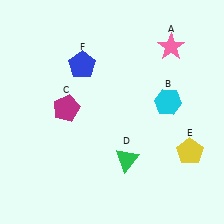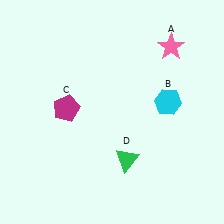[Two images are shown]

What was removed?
The yellow pentagon (E), the blue pentagon (F) were removed in Image 2.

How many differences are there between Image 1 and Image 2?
There are 2 differences between the two images.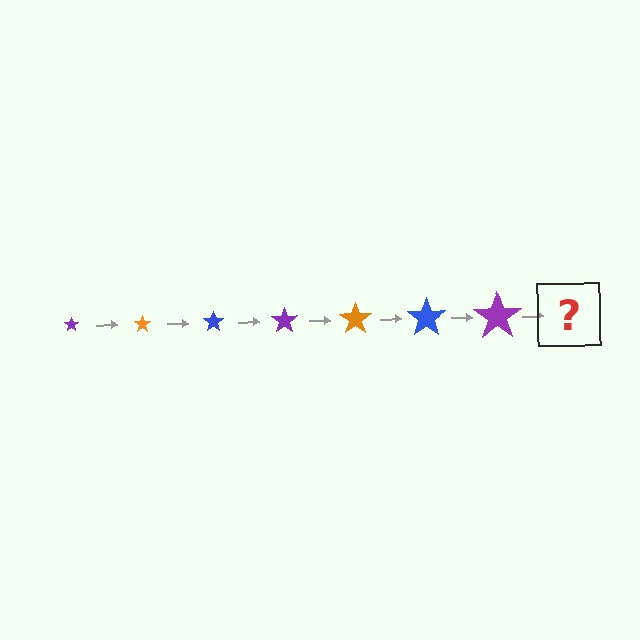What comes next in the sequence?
The next element should be an orange star, larger than the previous one.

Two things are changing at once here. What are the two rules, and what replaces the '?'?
The two rules are that the star grows larger each step and the color cycles through purple, orange, and blue. The '?' should be an orange star, larger than the previous one.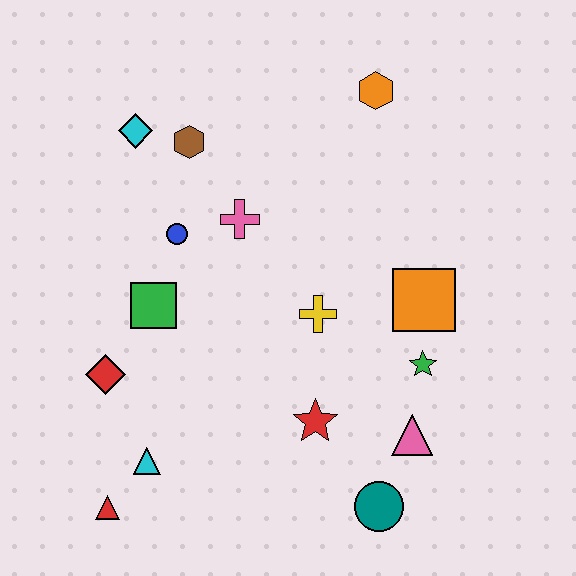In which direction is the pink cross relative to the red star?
The pink cross is above the red star.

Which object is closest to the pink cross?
The blue circle is closest to the pink cross.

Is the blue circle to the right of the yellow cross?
No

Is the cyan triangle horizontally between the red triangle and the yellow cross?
Yes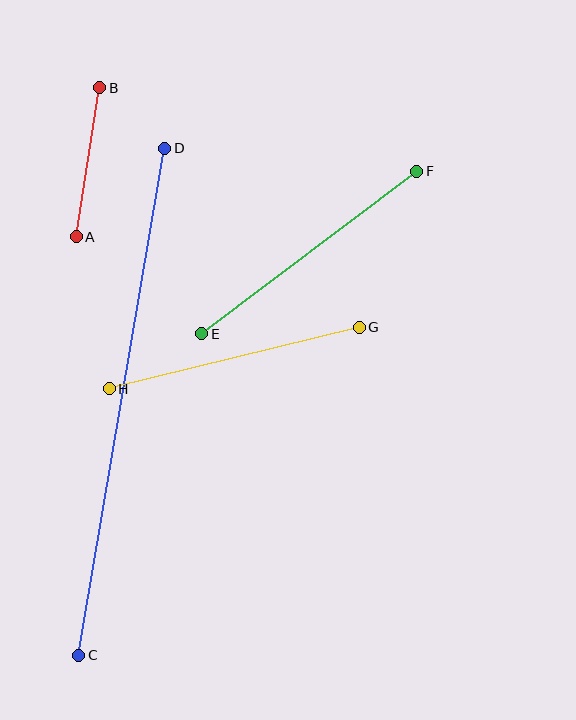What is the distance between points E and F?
The distance is approximately 270 pixels.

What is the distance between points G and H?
The distance is approximately 258 pixels.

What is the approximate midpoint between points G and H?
The midpoint is at approximately (234, 358) pixels.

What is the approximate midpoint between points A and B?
The midpoint is at approximately (88, 162) pixels.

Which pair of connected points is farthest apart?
Points C and D are farthest apart.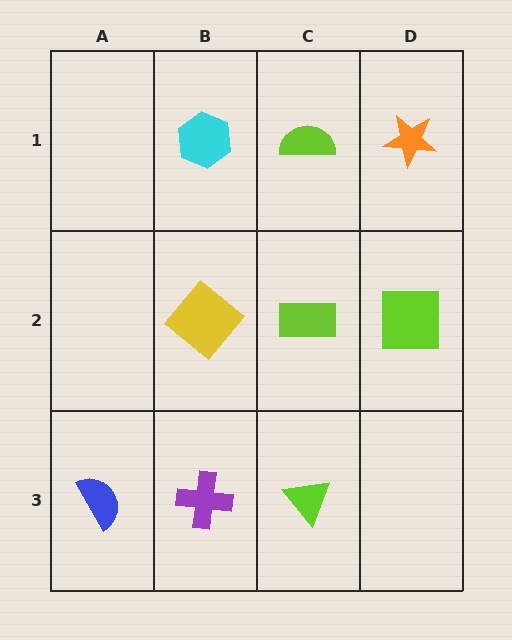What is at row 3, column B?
A purple cross.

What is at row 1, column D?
An orange star.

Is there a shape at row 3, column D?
No, that cell is empty.